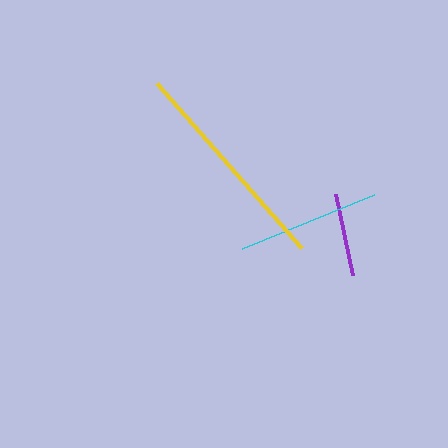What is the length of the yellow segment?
The yellow segment is approximately 220 pixels long.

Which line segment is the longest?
The yellow line is the longest at approximately 220 pixels.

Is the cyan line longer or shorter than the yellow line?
The yellow line is longer than the cyan line.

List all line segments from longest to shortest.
From longest to shortest: yellow, cyan, purple.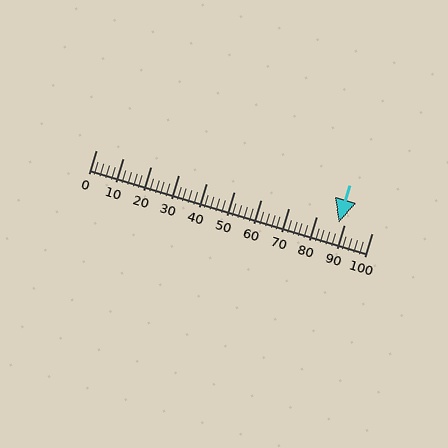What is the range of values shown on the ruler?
The ruler shows values from 0 to 100.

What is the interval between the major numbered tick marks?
The major tick marks are spaced 10 units apart.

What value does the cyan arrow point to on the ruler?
The cyan arrow points to approximately 88.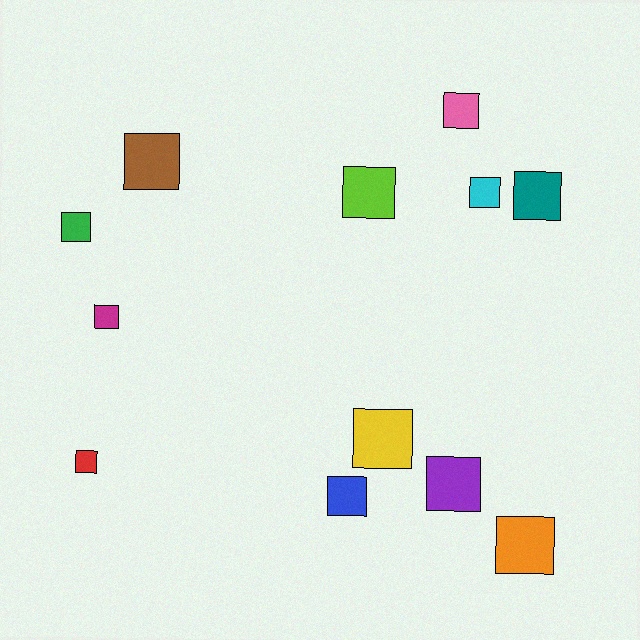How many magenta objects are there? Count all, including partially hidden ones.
There is 1 magenta object.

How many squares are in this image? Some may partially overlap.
There are 12 squares.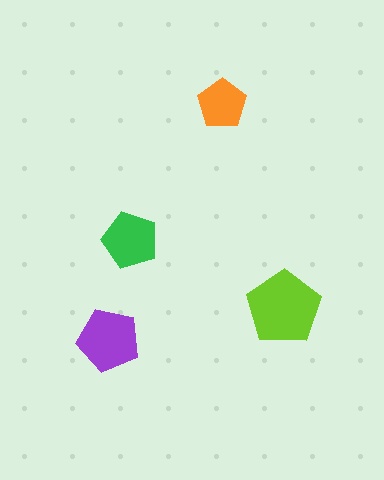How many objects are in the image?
There are 4 objects in the image.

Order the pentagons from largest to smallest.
the lime one, the purple one, the green one, the orange one.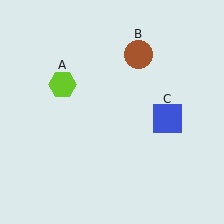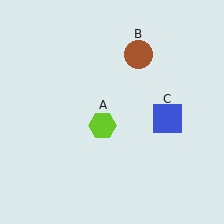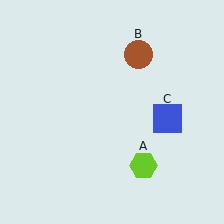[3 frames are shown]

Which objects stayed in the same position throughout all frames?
Brown circle (object B) and blue square (object C) remained stationary.